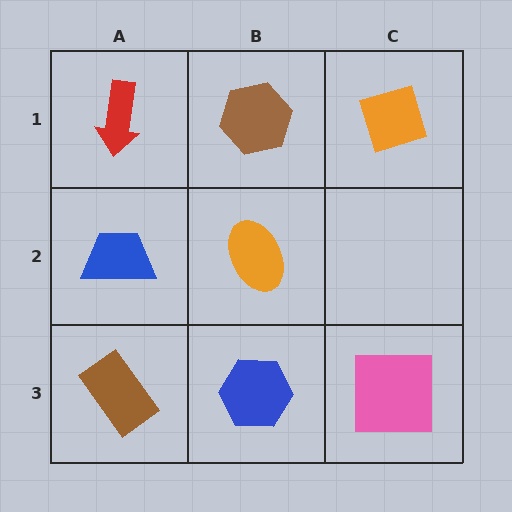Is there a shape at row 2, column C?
No, that cell is empty.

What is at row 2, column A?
A blue trapezoid.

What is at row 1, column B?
A brown hexagon.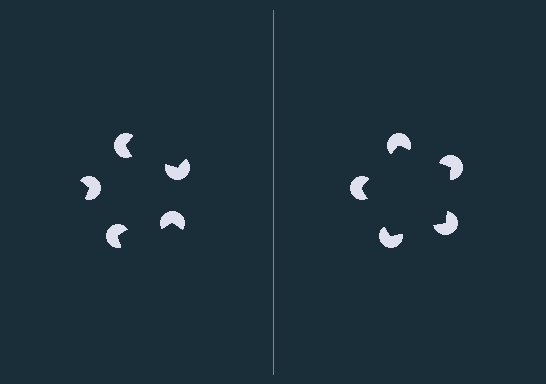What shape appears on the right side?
An illusory pentagon.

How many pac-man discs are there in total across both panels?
10 — 5 on each side.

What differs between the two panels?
The pac-man discs are positioned identically on both sides; only the wedge orientations differ. On the right they align to a pentagon; on the left they are misaligned.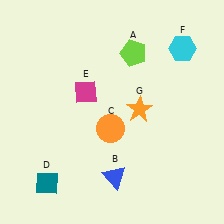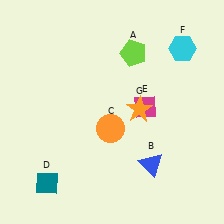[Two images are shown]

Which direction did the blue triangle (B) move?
The blue triangle (B) moved right.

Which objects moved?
The objects that moved are: the blue triangle (B), the magenta diamond (E).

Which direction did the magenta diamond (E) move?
The magenta diamond (E) moved right.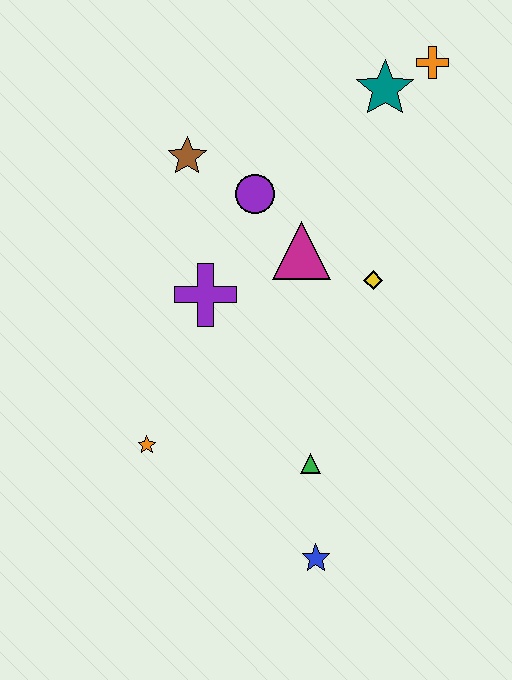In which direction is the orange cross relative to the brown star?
The orange cross is to the right of the brown star.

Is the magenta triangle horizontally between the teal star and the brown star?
Yes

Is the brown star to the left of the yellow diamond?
Yes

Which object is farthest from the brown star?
The blue star is farthest from the brown star.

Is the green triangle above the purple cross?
No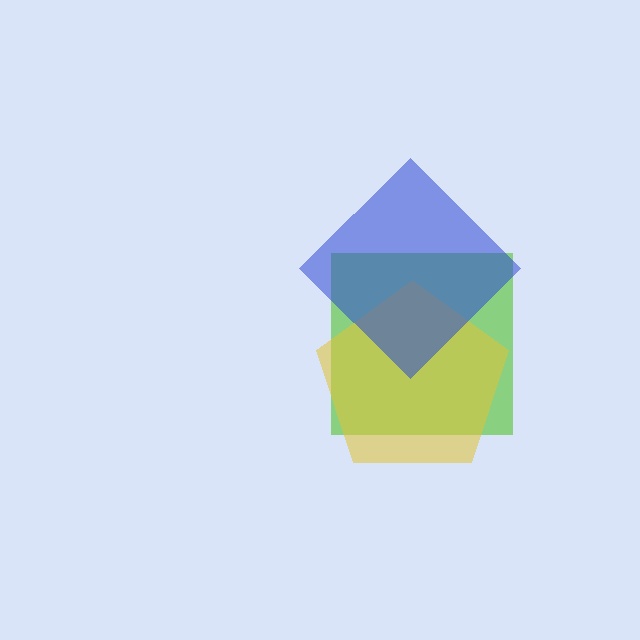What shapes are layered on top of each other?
The layered shapes are: a lime square, a yellow pentagon, a blue diamond.